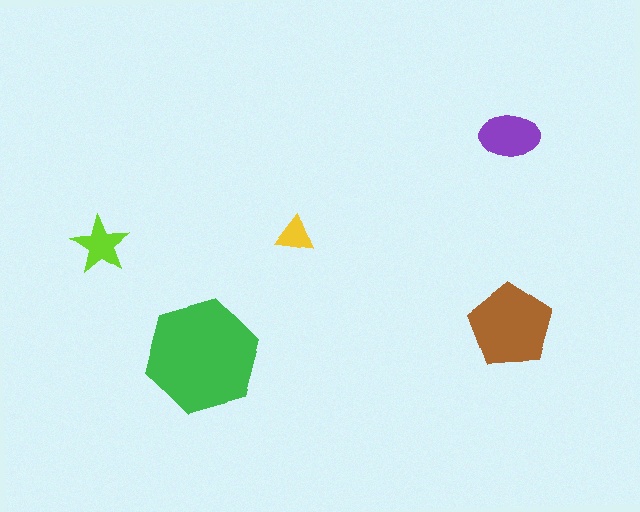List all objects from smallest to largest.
The yellow triangle, the lime star, the purple ellipse, the brown pentagon, the green hexagon.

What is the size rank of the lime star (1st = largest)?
4th.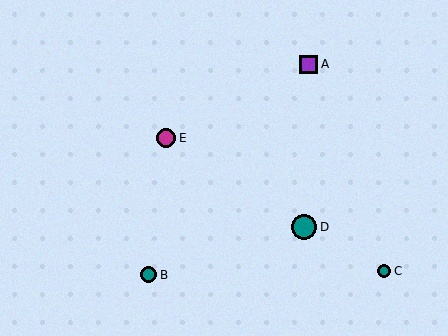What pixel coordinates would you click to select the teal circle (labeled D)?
Click at (304, 227) to select the teal circle D.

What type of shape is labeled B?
Shape B is a teal circle.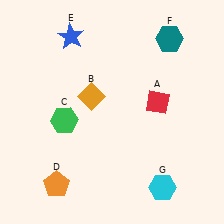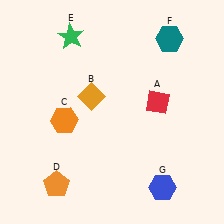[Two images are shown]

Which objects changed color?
C changed from green to orange. E changed from blue to green. G changed from cyan to blue.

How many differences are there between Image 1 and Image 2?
There are 3 differences between the two images.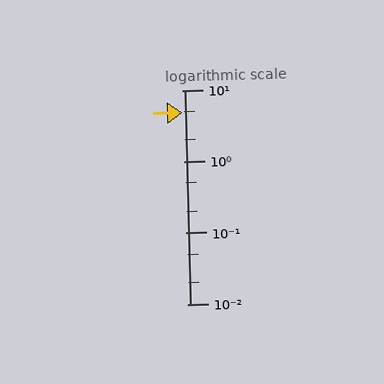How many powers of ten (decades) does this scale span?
The scale spans 3 decades, from 0.01 to 10.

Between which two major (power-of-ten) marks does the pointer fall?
The pointer is between 1 and 10.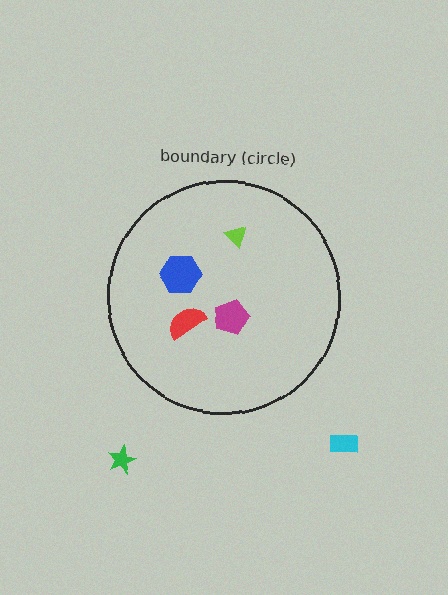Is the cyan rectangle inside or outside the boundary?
Outside.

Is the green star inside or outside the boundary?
Outside.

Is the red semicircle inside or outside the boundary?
Inside.